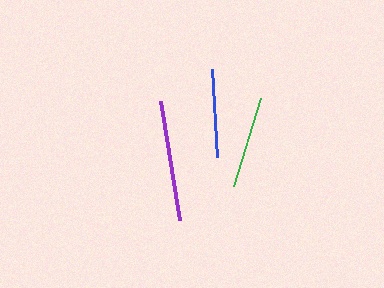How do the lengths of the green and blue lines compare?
The green and blue lines are approximately the same length.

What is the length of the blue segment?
The blue segment is approximately 88 pixels long.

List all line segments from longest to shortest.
From longest to shortest: purple, green, blue.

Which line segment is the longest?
The purple line is the longest at approximately 120 pixels.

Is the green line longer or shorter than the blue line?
The green line is longer than the blue line.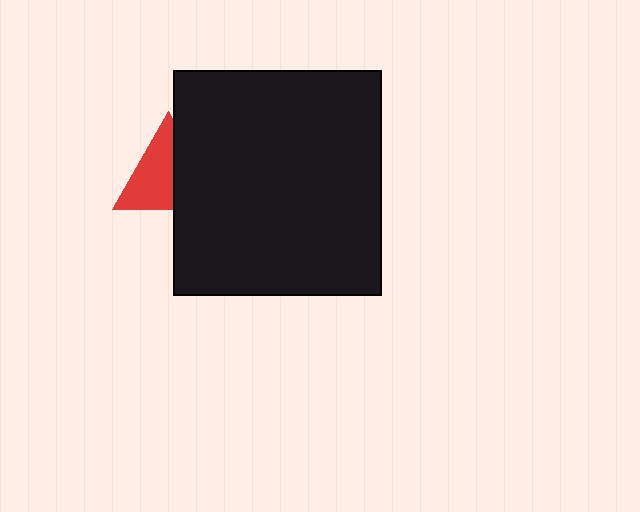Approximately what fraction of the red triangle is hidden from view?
Roughly 42% of the red triangle is hidden behind the black rectangle.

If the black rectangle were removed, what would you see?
You would see the complete red triangle.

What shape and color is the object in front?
The object in front is a black rectangle.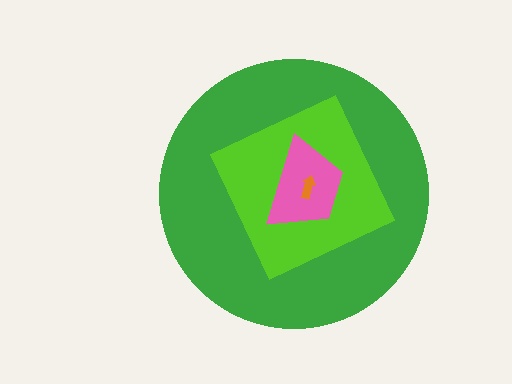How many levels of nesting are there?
4.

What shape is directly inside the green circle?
The lime square.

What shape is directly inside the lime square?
The pink trapezoid.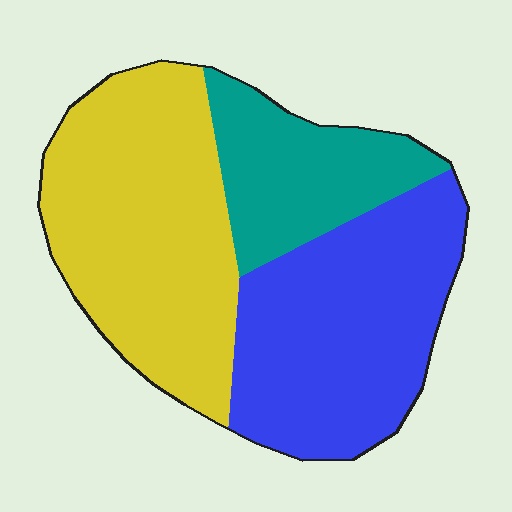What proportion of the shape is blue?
Blue takes up about three eighths (3/8) of the shape.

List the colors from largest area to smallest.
From largest to smallest: yellow, blue, teal.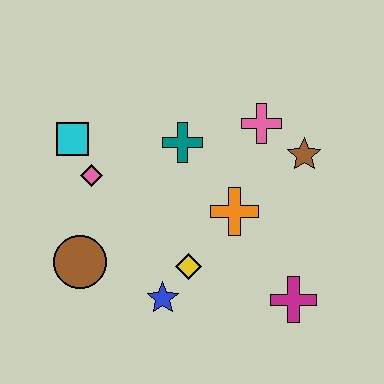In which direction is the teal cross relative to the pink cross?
The teal cross is to the left of the pink cross.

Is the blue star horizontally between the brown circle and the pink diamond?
No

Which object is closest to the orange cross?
The yellow diamond is closest to the orange cross.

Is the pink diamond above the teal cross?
No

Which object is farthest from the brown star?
The brown circle is farthest from the brown star.